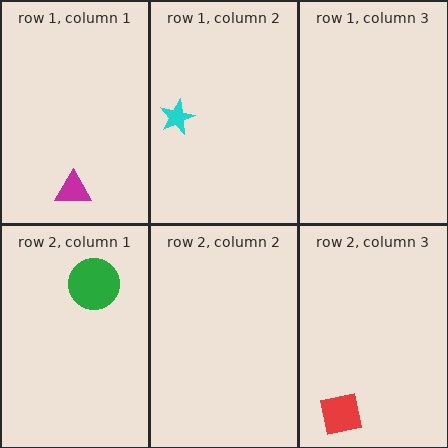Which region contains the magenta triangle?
The row 1, column 1 region.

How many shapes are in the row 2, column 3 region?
1.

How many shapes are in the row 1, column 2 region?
1.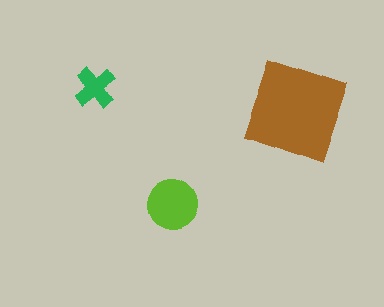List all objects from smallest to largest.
The green cross, the lime circle, the brown diamond.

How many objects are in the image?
There are 3 objects in the image.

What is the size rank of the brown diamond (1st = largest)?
1st.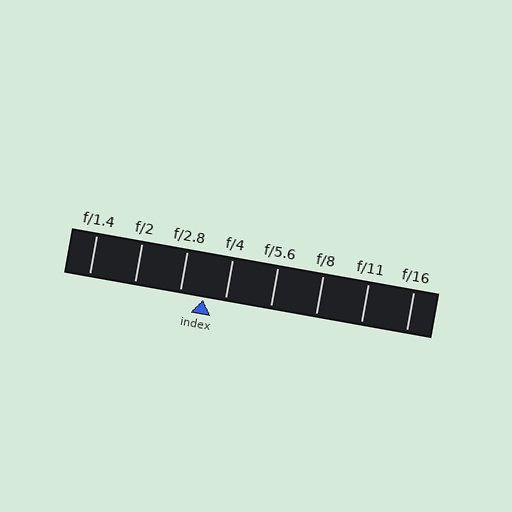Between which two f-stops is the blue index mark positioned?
The index mark is between f/2.8 and f/4.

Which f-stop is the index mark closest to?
The index mark is closest to f/4.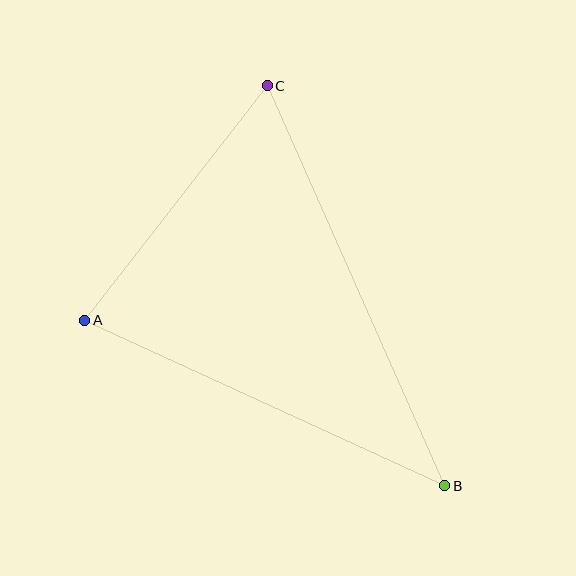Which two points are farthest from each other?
Points B and C are farthest from each other.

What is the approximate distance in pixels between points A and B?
The distance between A and B is approximately 396 pixels.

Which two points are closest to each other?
Points A and C are closest to each other.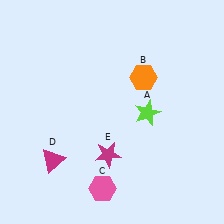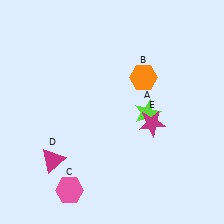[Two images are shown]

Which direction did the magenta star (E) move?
The magenta star (E) moved right.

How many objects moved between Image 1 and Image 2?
2 objects moved between the two images.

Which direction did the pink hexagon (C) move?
The pink hexagon (C) moved left.